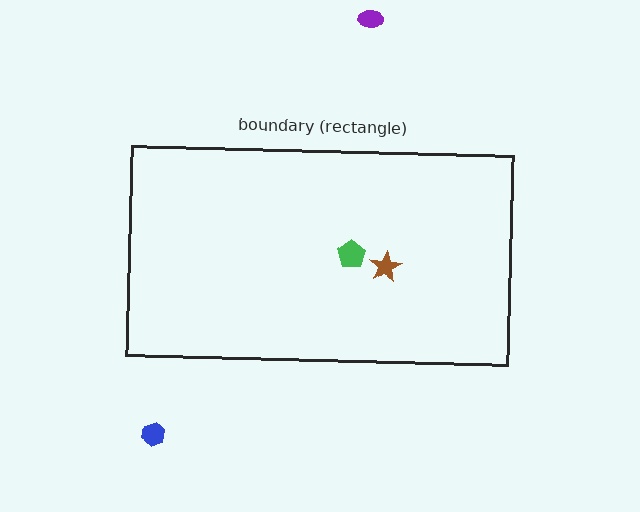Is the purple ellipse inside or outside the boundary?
Outside.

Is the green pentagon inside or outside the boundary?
Inside.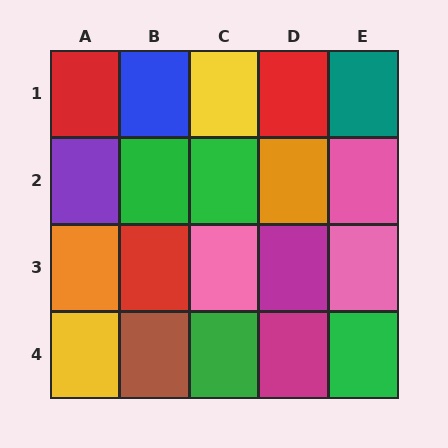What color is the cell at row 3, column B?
Red.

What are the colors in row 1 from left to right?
Red, blue, yellow, red, teal.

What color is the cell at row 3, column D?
Magenta.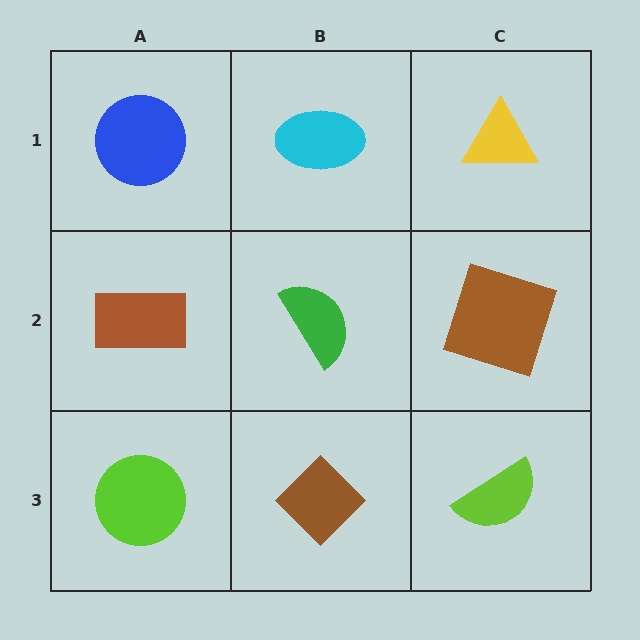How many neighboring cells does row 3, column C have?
2.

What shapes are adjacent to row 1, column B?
A green semicircle (row 2, column B), a blue circle (row 1, column A), a yellow triangle (row 1, column C).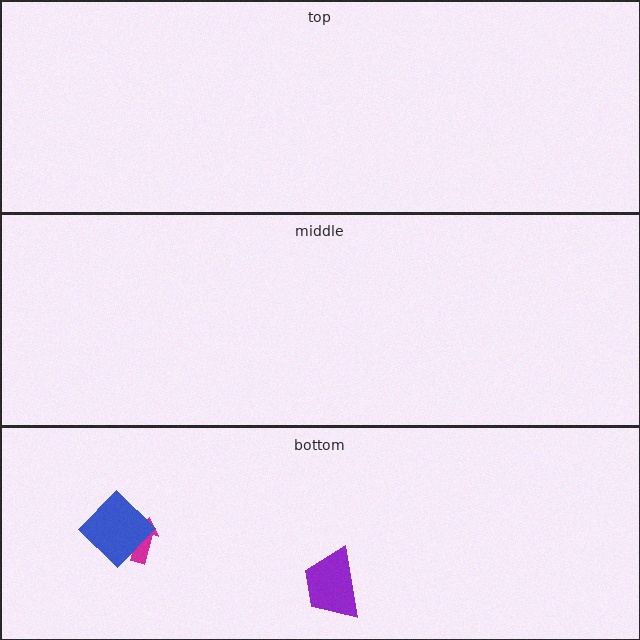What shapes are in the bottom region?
The magenta arrow, the purple trapezoid, the blue diamond.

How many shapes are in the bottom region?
3.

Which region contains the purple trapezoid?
The bottom region.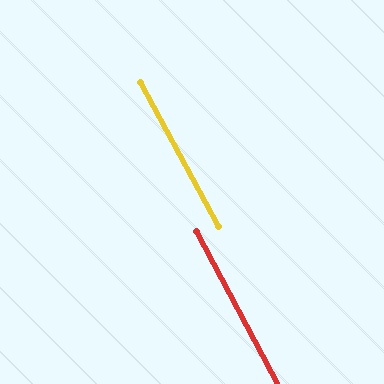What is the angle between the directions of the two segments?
Approximately 1 degree.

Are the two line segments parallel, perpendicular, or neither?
Parallel — their directions differ by only 0.6°.